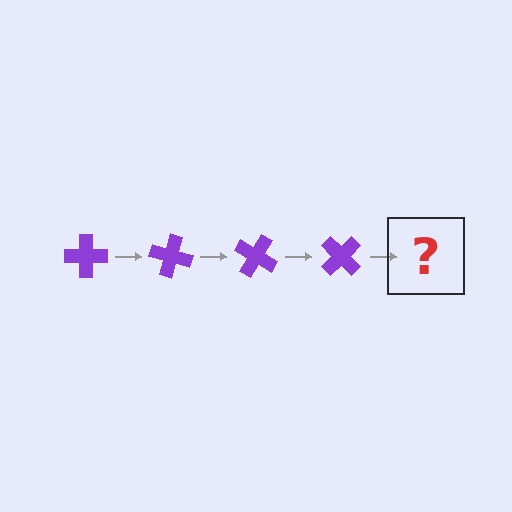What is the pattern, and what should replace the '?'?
The pattern is that the cross rotates 15 degrees each step. The '?' should be a purple cross rotated 60 degrees.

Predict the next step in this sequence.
The next step is a purple cross rotated 60 degrees.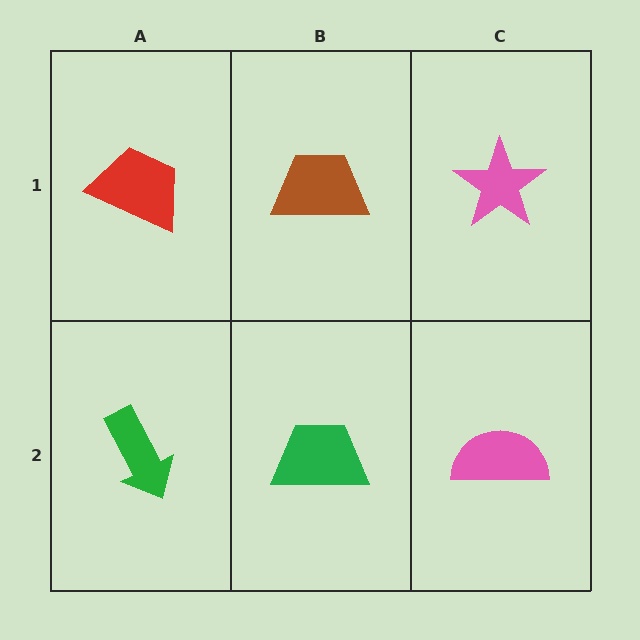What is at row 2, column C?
A pink semicircle.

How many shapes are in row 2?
3 shapes.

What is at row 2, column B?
A green trapezoid.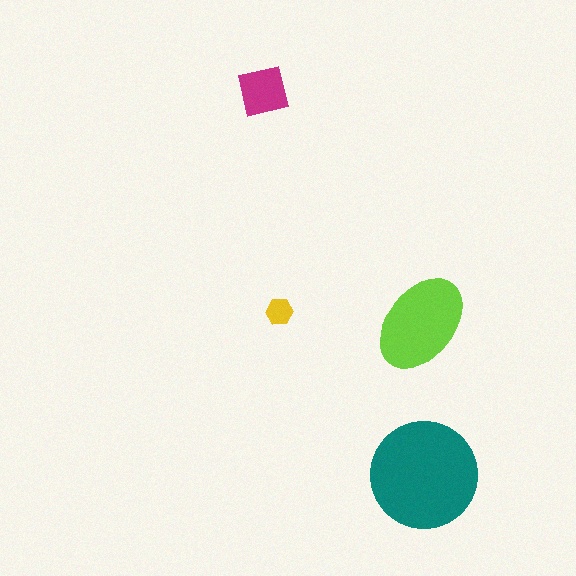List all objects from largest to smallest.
The teal circle, the lime ellipse, the magenta square, the yellow hexagon.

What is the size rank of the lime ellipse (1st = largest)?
2nd.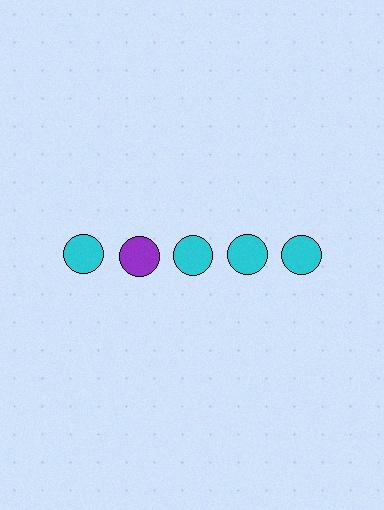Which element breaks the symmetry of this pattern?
The purple circle in the top row, second from left column breaks the symmetry. All other shapes are cyan circles.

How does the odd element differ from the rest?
It has a different color: purple instead of cyan.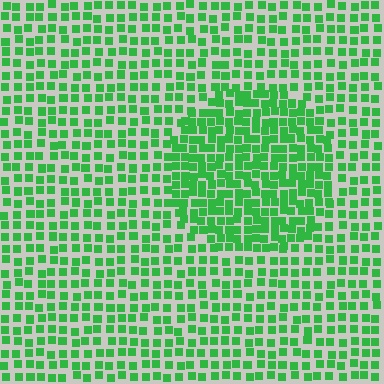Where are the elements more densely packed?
The elements are more densely packed inside the circle boundary.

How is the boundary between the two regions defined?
The boundary is defined by a change in element density (approximately 1.7x ratio). All elements are the same color, size, and shape.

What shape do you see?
I see a circle.